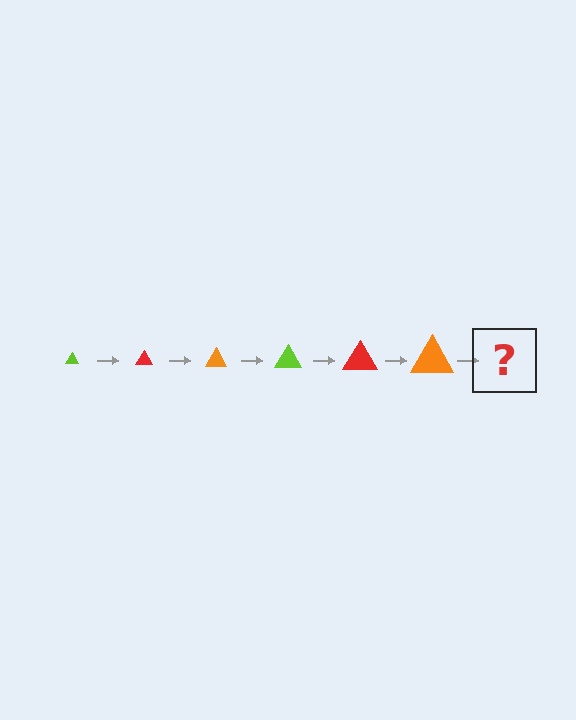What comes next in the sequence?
The next element should be a lime triangle, larger than the previous one.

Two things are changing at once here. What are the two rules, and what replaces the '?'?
The two rules are that the triangle grows larger each step and the color cycles through lime, red, and orange. The '?' should be a lime triangle, larger than the previous one.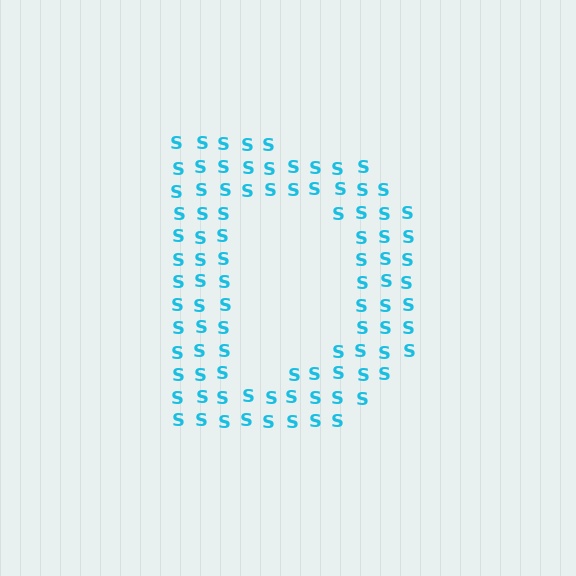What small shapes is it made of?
It is made of small letter S's.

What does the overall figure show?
The overall figure shows the letter D.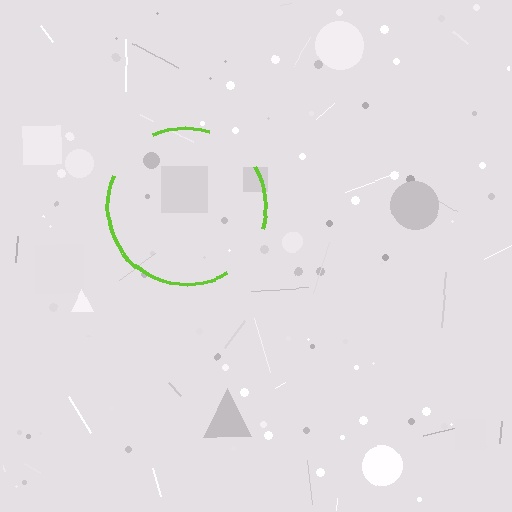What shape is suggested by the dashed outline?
The dashed outline suggests a circle.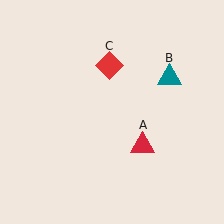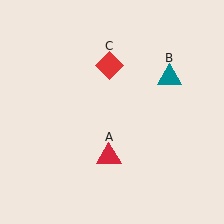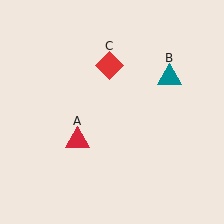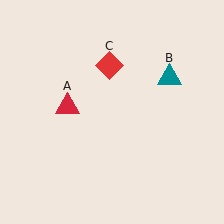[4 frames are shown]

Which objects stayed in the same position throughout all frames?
Teal triangle (object B) and red diamond (object C) remained stationary.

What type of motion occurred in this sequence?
The red triangle (object A) rotated clockwise around the center of the scene.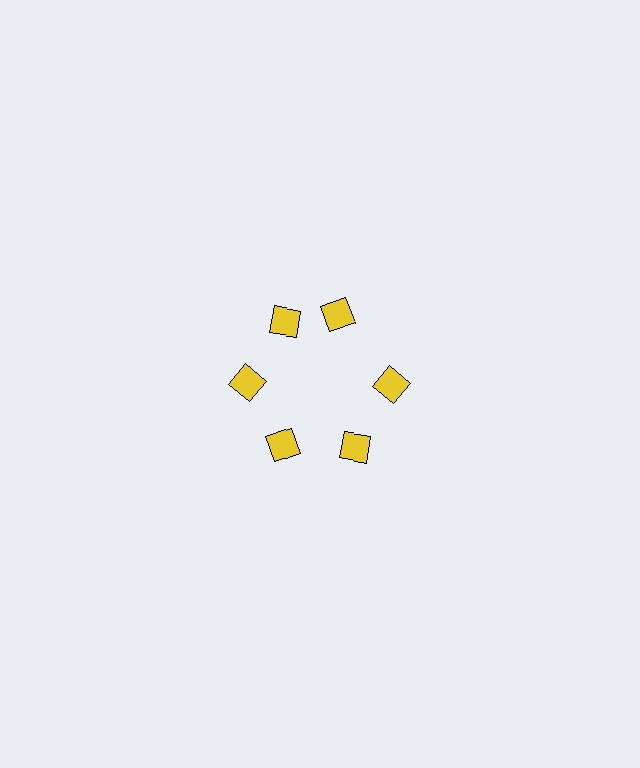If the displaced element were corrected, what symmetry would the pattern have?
It would have 6-fold rotational symmetry — the pattern would map onto itself every 60 degrees.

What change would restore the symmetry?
The symmetry would be restored by rotating it back into even spacing with its neighbors so that all 6 diamonds sit at equal angles and equal distance from the center.